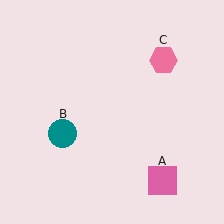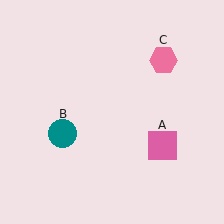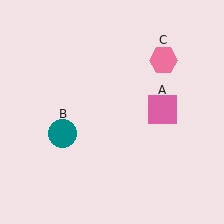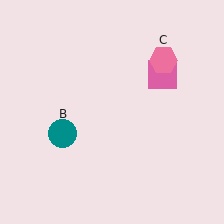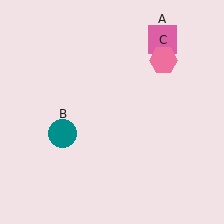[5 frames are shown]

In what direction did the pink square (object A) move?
The pink square (object A) moved up.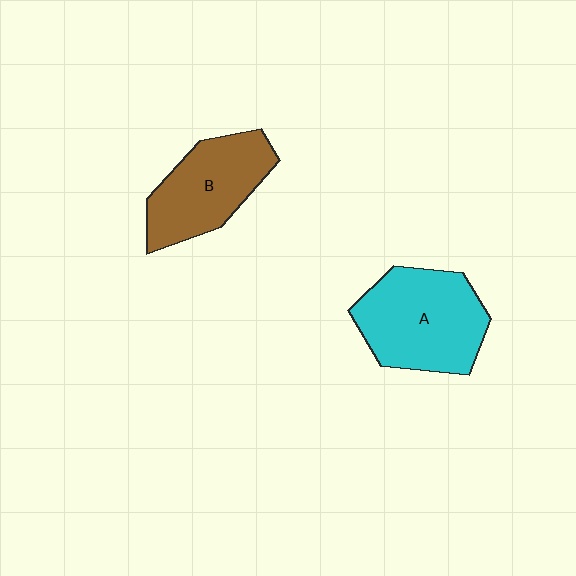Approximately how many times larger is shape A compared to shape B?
Approximately 1.2 times.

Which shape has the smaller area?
Shape B (brown).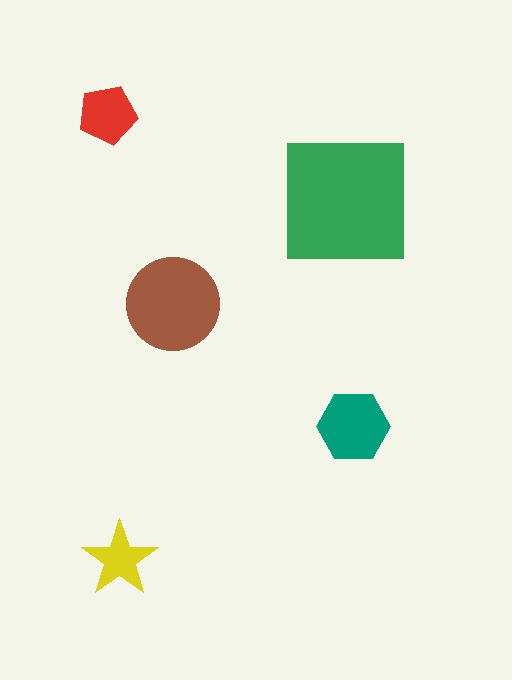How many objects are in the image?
There are 5 objects in the image.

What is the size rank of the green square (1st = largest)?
1st.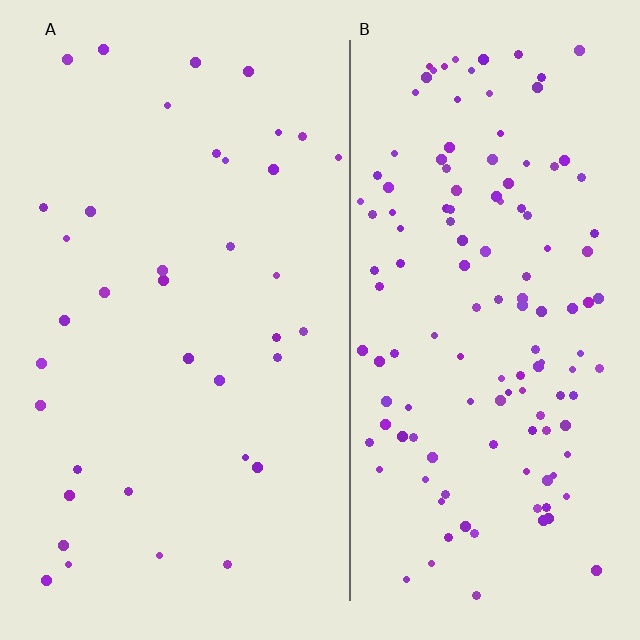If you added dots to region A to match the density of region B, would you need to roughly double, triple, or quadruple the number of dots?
Approximately quadruple.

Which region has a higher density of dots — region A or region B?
B (the right).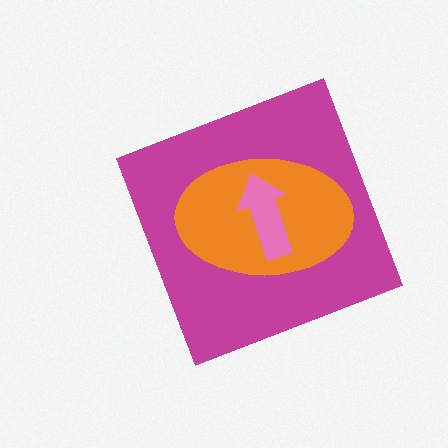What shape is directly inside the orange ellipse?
The pink arrow.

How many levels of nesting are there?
3.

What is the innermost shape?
The pink arrow.